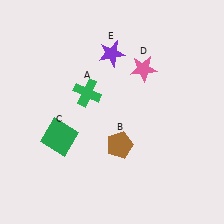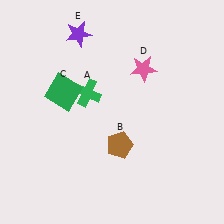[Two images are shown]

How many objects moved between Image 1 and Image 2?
2 objects moved between the two images.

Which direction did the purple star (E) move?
The purple star (E) moved left.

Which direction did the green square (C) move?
The green square (C) moved up.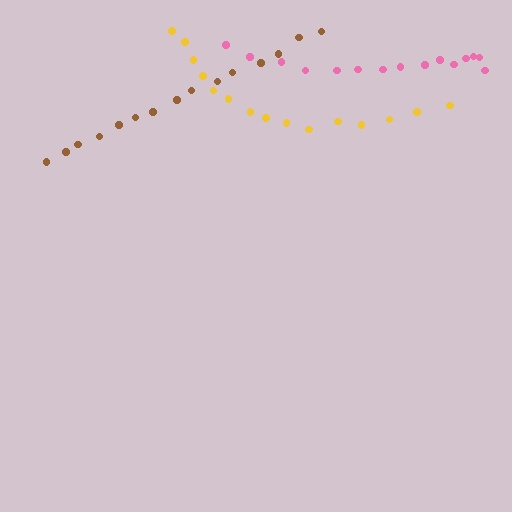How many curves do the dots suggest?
There are 3 distinct paths.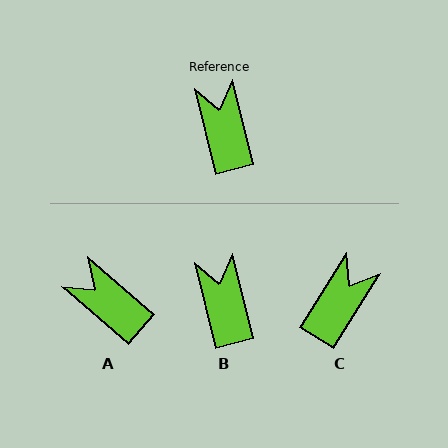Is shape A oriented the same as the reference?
No, it is off by about 35 degrees.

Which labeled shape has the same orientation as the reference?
B.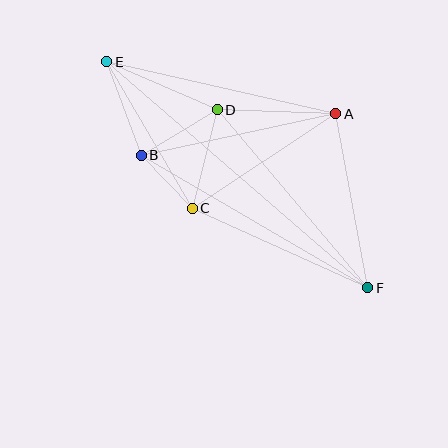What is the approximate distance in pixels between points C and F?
The distance between C and F is approximately 193 pixels.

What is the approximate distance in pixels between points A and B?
The distance between A and B is approximately 199 pixels.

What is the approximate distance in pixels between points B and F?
The distance between B and F is approximately 263 pixels.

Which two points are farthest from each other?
Points E and F are farthest from each other.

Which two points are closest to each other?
Points B and C are closest to each other.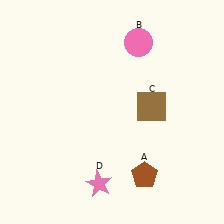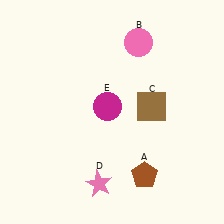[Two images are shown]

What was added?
A magenta circle (E) was added in Image 2.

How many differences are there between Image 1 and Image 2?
There is 1 difference between the two images.